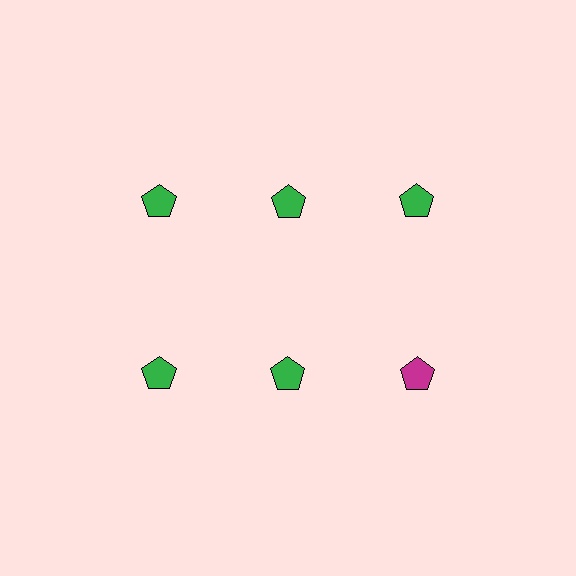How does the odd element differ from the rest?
It has a different color: magenta instead of green.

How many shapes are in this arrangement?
There are 6 shapes arranged in a grid pattern.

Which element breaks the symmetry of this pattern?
The magenta pentagon in the second row, center column breaks the symmetry. All other shapes are green pentagons.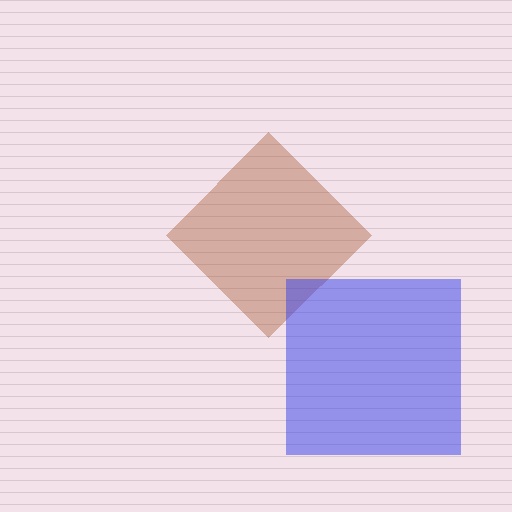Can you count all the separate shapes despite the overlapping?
Yes, there are 2 separate shapes.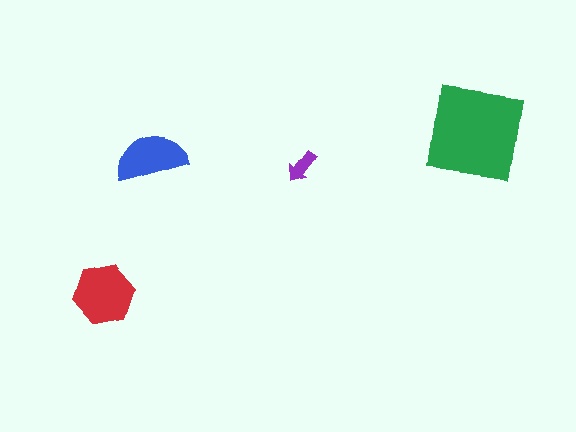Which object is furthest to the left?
The red hexagon is leftmost.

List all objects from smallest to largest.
The purple arrow, the blue semicircle, the red hexagon, the green square.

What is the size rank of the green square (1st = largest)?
1st.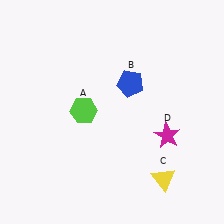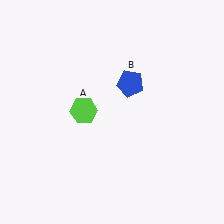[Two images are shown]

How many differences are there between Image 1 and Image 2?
There are 2 differences between the two images.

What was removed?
The magenta star (D), the yellow triangle (C) were removed in Image 2.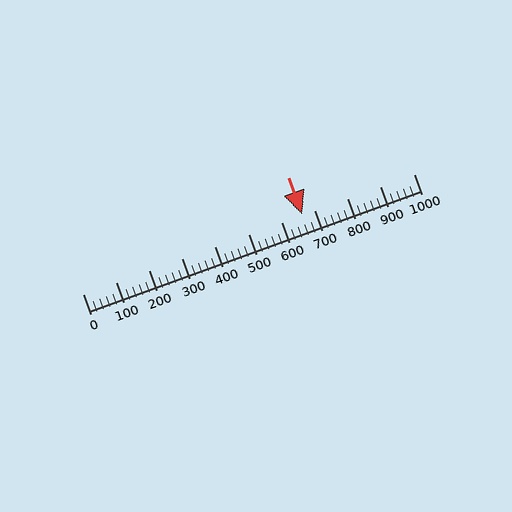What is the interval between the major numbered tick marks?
The major tick marks are spaced 100 units apart.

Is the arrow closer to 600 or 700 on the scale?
The arrow is closer to 700.